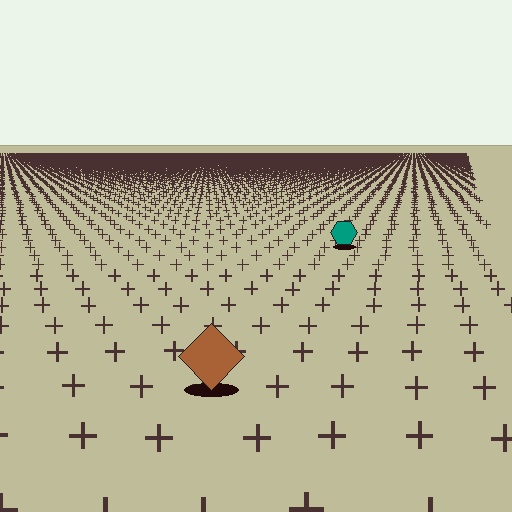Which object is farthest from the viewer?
The teal hexagon is farthest from the viewer. It appears smaller and the ground texture around it is denser.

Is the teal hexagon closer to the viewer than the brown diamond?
No. The brown diamond is closer — you can tell from the texture gradient: the ground texture is coarser near it.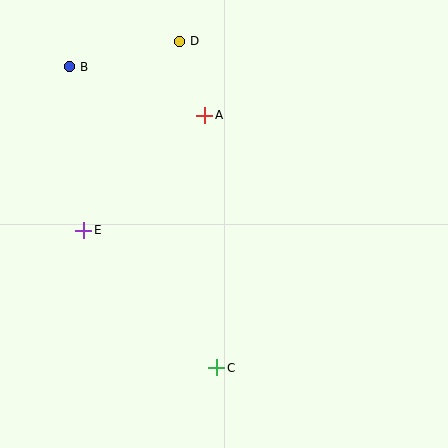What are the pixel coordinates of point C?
Point C is at (217, 368).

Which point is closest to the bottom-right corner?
Point C is closest to the bottom-right corner.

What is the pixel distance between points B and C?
The distance between B and C is 335 pixels.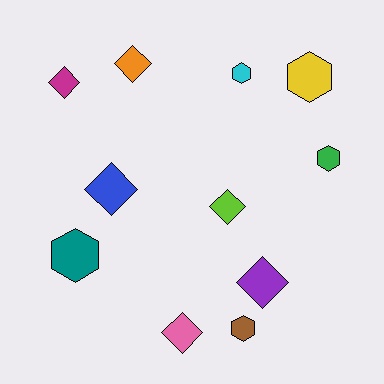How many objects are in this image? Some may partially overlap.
There are 11 objects.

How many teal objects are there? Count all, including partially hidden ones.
There is 1 teal object.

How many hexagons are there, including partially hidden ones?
There are 5 hexagons.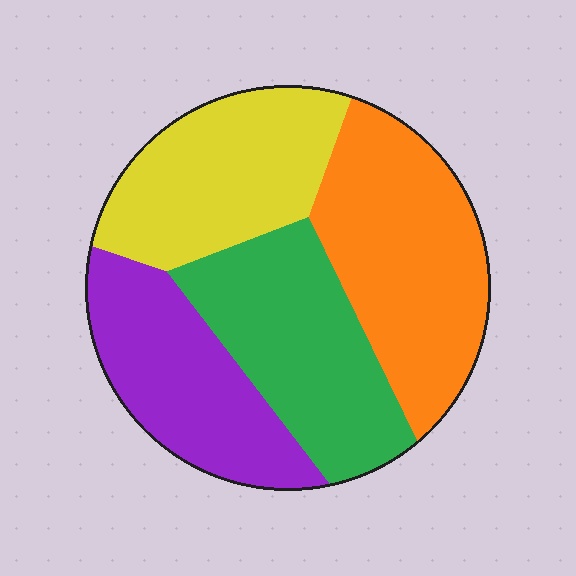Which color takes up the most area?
Orange, at roughly 30%.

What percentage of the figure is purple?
Purple covers 22% of the figure.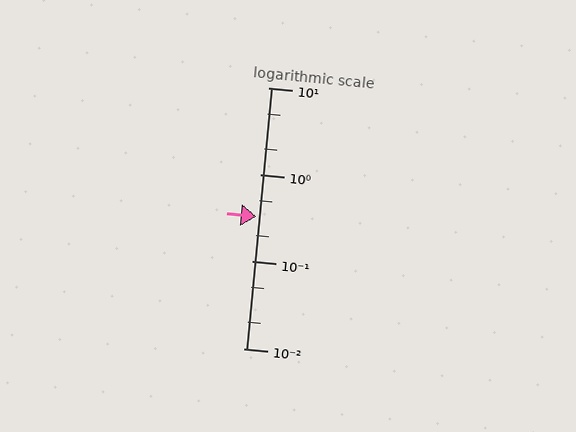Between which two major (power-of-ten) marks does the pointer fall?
The pointer is between 0.1 and 1.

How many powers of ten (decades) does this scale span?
The scale spans 3 decades, from 0.01 to 10.